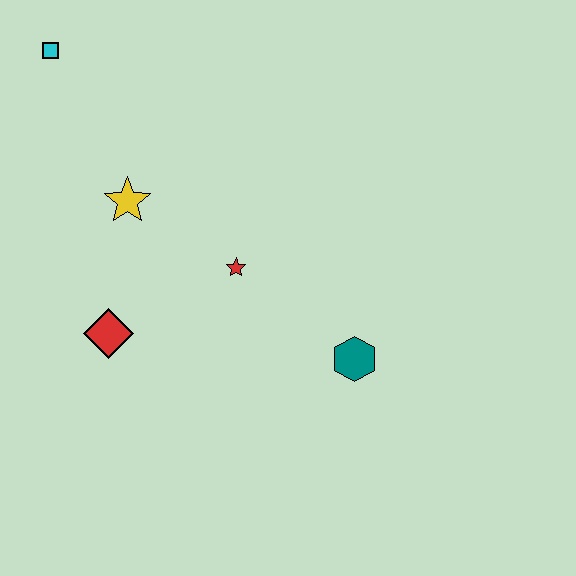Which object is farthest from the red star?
The cyan square is farthest from the red star.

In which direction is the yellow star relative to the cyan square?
The yellow star is below the cyan square.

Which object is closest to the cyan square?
The yellow star is closest to the cyan square.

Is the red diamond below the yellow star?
Yes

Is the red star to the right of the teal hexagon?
No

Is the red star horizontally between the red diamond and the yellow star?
No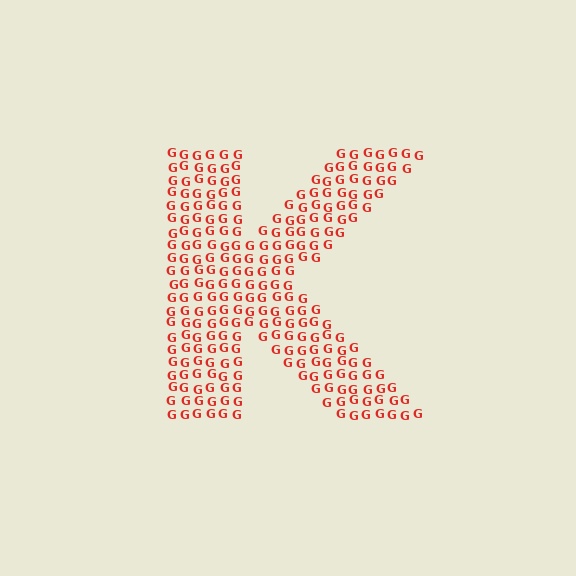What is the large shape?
The large shape is the letter K.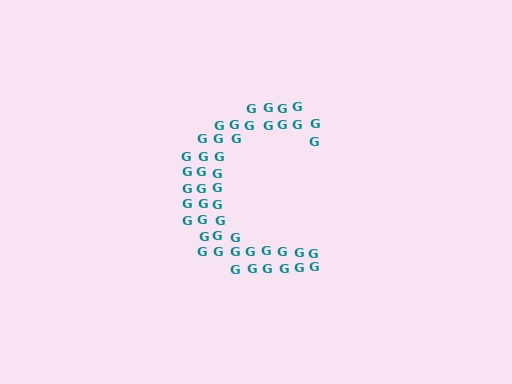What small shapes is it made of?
It is made of small letter G's.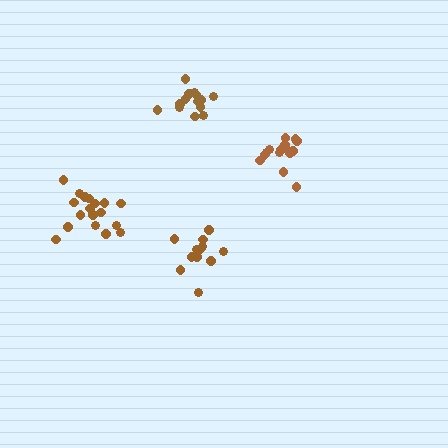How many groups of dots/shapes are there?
There are 4 groups.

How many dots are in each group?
Group 1: 12 dots, Group 2: 18 dots, Group 3: 15 dots, Group 4: 14 dots (59 total).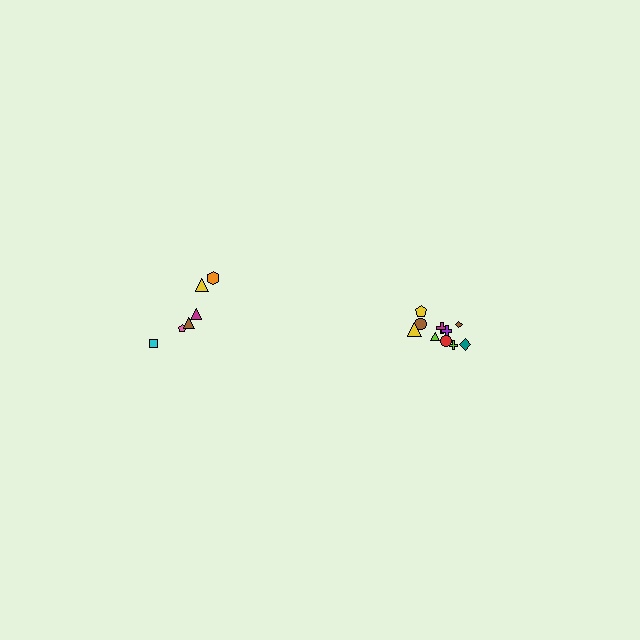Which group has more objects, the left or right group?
The right group.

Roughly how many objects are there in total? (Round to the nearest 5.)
Roughly 15 objects in total.